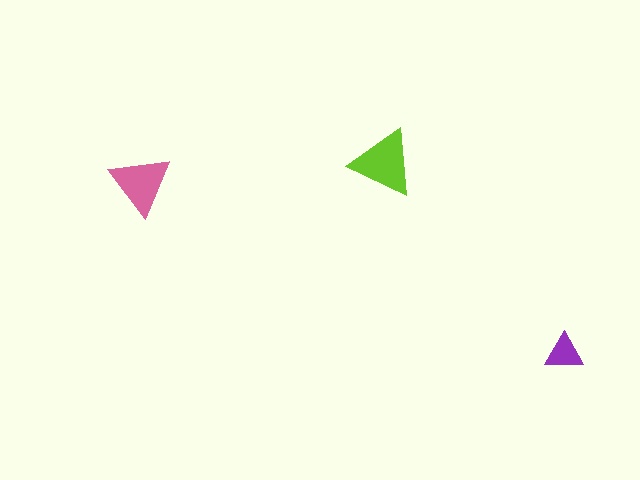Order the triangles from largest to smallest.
the lime one, the pink one, the purple one.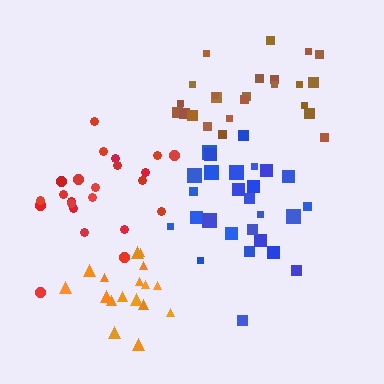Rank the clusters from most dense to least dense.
orange, blue, red, brown.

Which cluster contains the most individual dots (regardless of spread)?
Blue (27).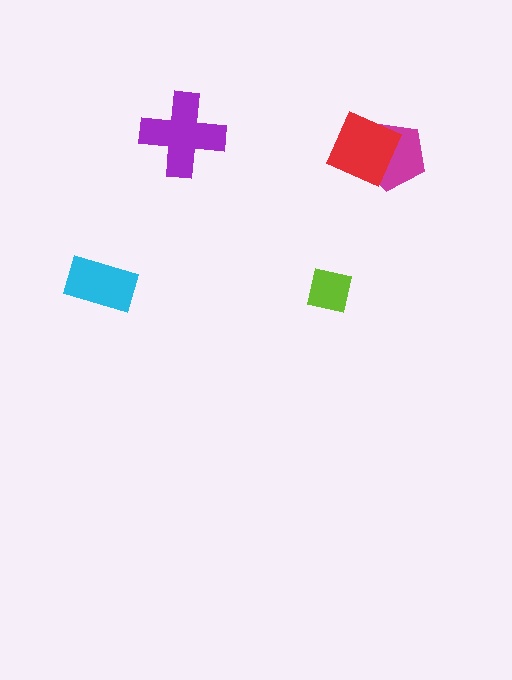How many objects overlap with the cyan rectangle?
0 objects overlap with the cyan rectangle.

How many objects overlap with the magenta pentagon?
1 object overlaps with the magenta pentagon.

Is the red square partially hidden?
No, no other shape covers it.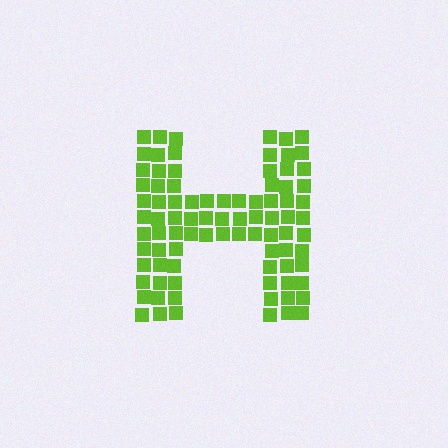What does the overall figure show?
The overall figure shows the letter H.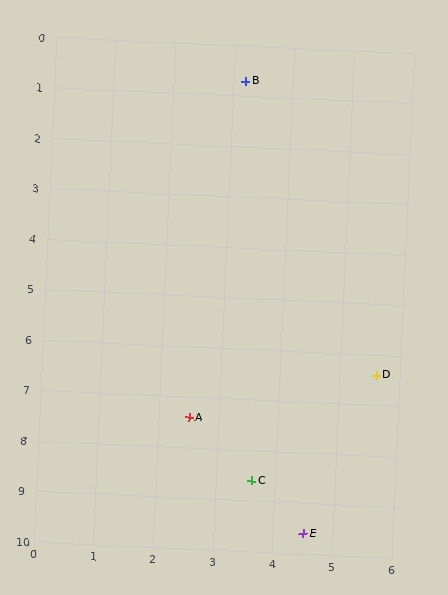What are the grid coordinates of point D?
Point D is at approximately (5.6, 6.4).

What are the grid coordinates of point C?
Point C is at approximately (3.6, 8.6).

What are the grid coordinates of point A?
Point A is at approximately (2.5, 7.4).